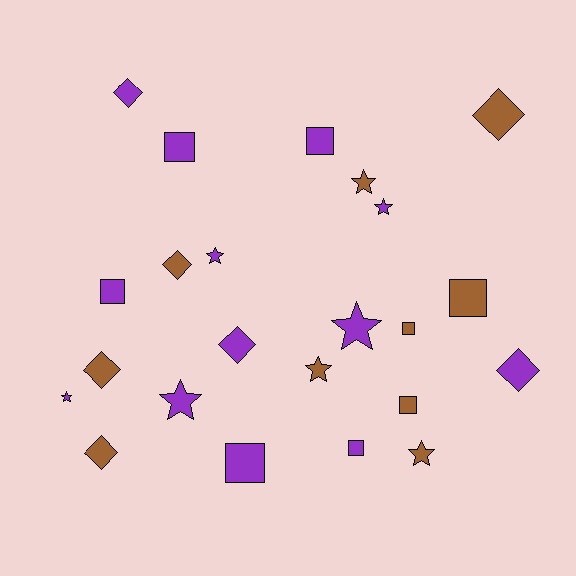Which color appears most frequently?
Purple, with 13 objects.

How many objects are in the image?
There are 23 objects.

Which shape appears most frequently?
Star, with 8 objects.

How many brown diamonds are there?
There are 4 brown diamonds.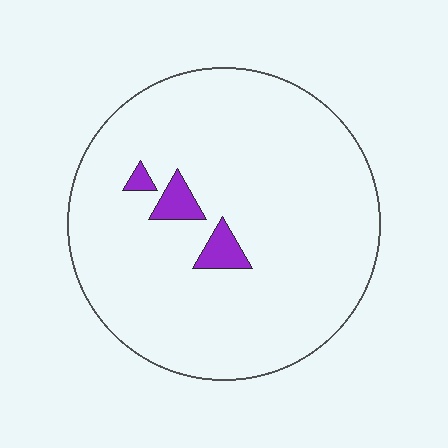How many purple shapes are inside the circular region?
3.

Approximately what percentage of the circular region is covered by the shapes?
Approximately 5%.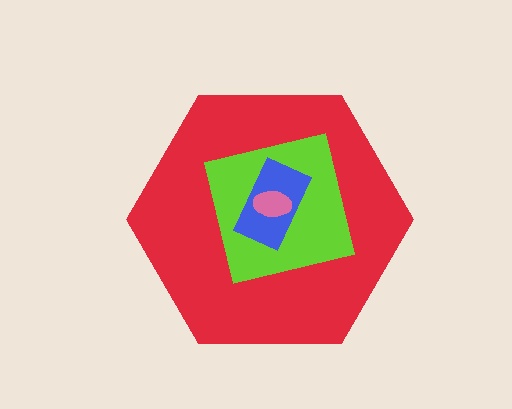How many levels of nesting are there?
4.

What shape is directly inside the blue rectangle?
The pink ellipse.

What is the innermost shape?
The pink ellipse.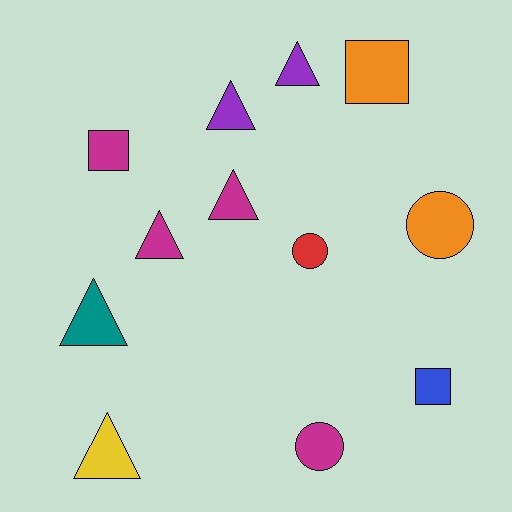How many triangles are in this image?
There are 6 triangles.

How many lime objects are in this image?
There are no lime objects.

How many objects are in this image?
There are 12 objects.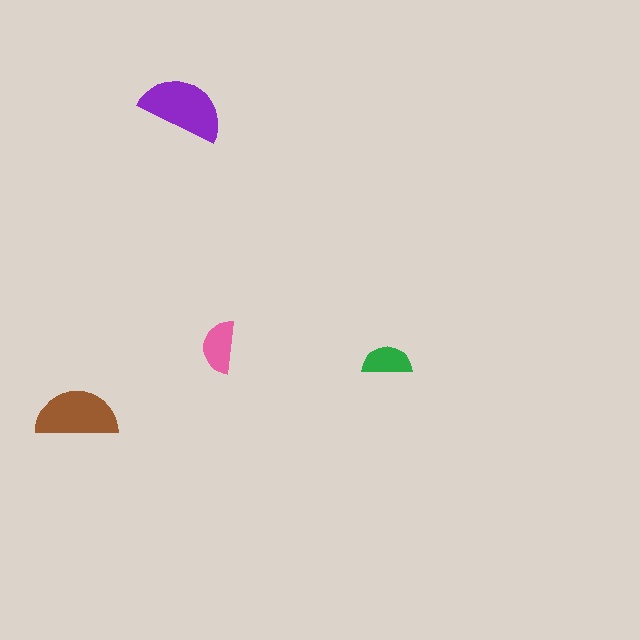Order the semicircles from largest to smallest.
the purple one, the brown one, the pink one, the green one.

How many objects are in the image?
There are 4 objects in the image.